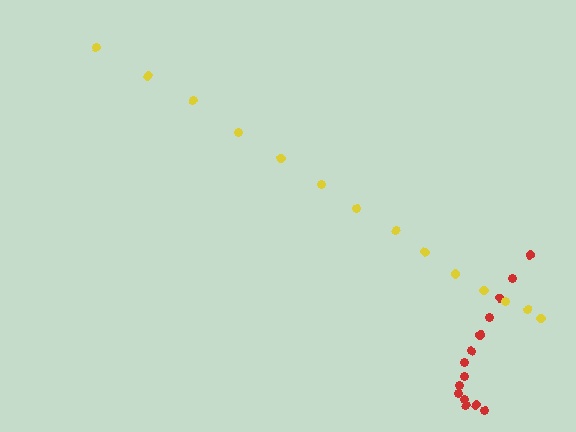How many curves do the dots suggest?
There are 2 distinct paths.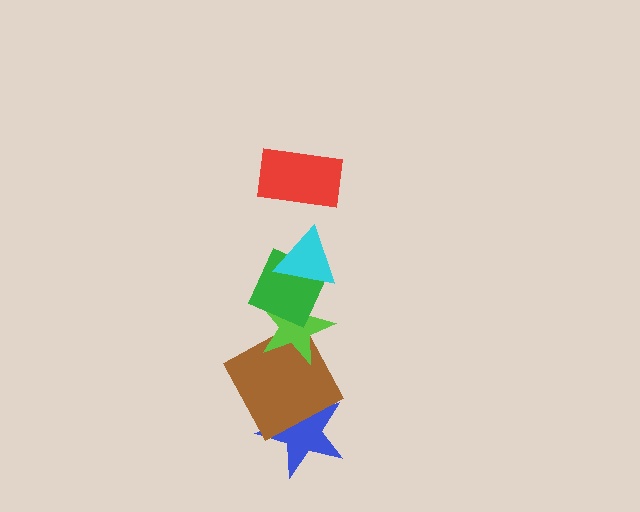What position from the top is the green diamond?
The green diamond is 3rd from the top.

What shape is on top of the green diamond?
The cyan triangle is on top of the green diamond.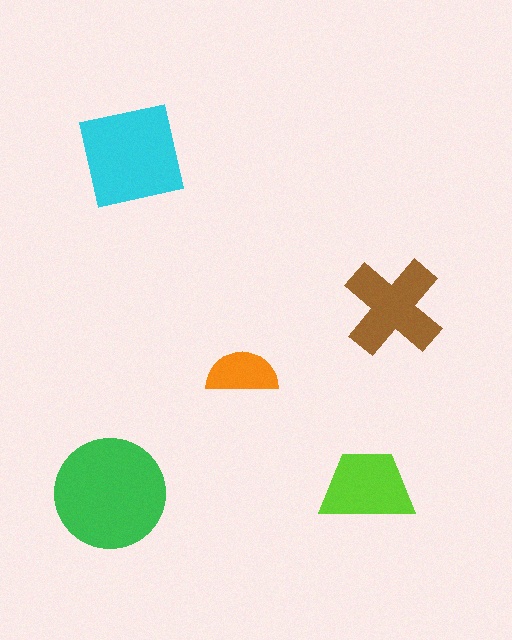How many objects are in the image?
There are 5 objects in the image.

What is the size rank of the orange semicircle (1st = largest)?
5th.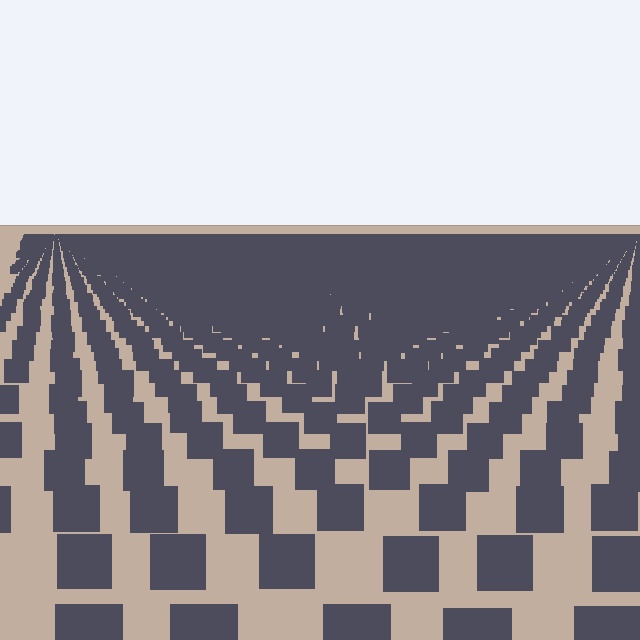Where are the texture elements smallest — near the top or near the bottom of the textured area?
Near the top.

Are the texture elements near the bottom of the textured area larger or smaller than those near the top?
Larger. Near the bottom, elements are closer to the viewer and appear at a bigger on-screen size.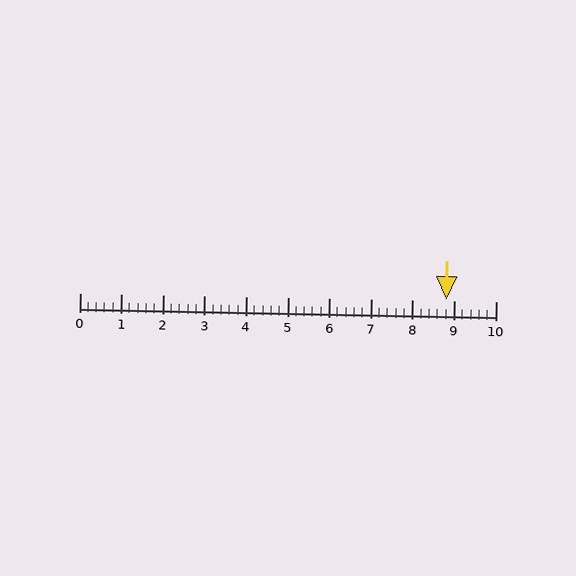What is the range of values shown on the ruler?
The ruler shows values from 0 to 10.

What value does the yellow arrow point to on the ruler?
The yellow arrow points to approximately 8.8.